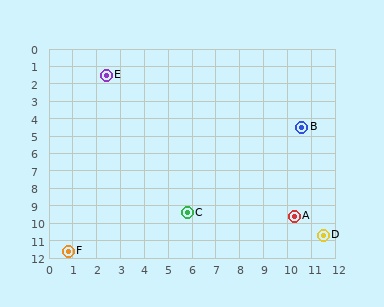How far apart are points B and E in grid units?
Points B and E are about 8.7 grid units apart.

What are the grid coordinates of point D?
Point D is at approximately (11.5, 10.7).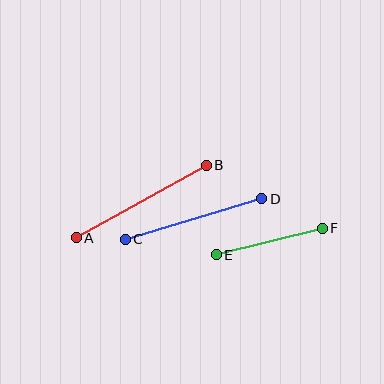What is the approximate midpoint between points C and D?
The midpoint is at approximately (193, 219) pixels.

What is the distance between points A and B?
The distance is approximately 149 pixels.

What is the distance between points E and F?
The distance is approximately 109 pixels.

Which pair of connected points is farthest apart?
Points A and B are farthest apart.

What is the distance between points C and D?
The distance is approximately 143 pixels.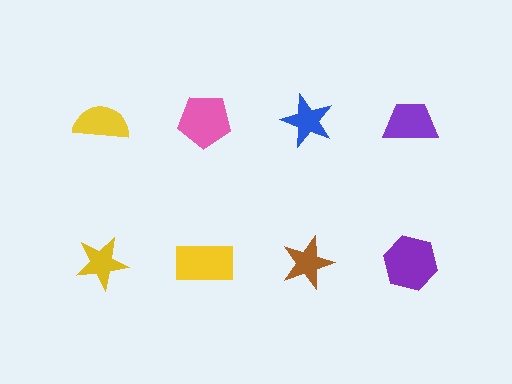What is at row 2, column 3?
A brown star.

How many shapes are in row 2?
4 shapes.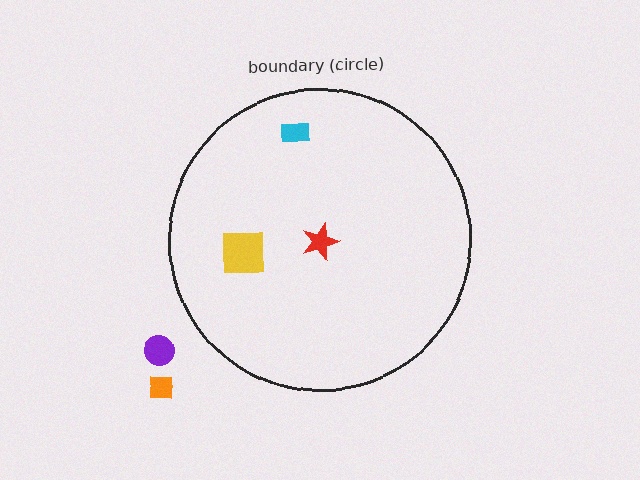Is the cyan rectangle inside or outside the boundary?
Inside.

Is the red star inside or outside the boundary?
Inside.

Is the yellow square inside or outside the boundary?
Inside.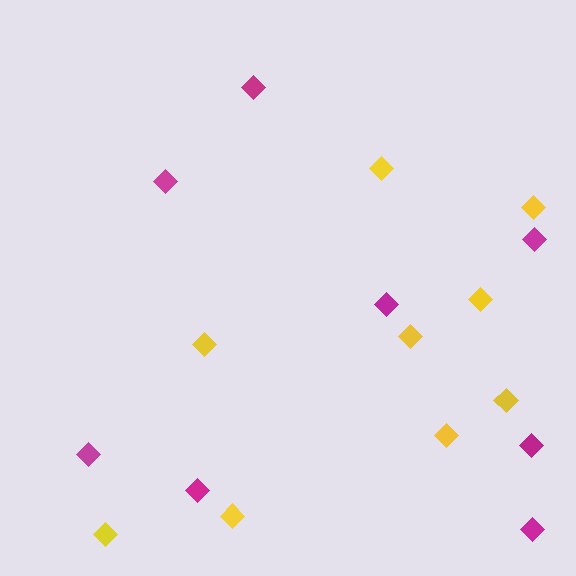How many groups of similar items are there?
There are 2 groups: one group of yellow diamonds (9) and one group of magenta diamonds (8).